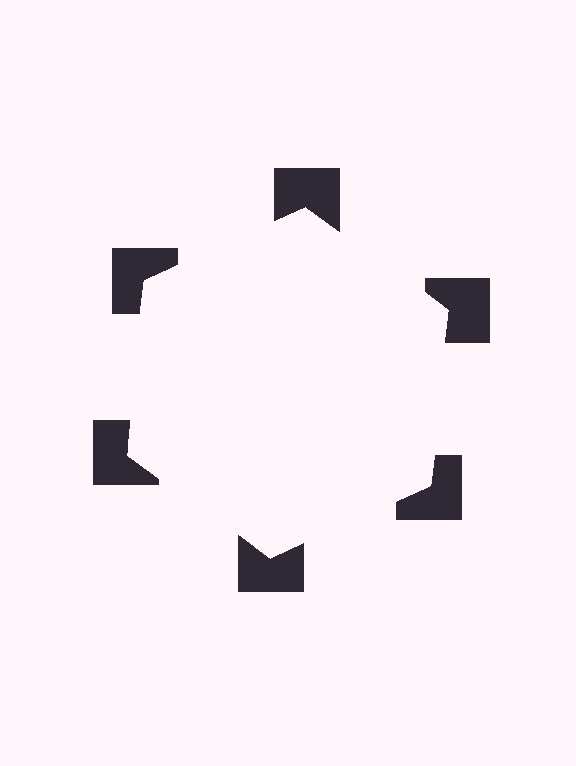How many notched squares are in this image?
There are 6 — one at each vertex of the illusory hexagon.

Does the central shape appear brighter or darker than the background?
It typically appears slightly brighter than the background, even though no actual brightness change is drawn.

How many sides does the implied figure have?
6 sides.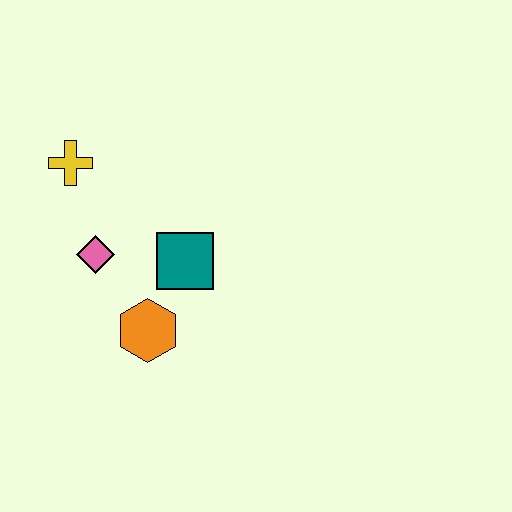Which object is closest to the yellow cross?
The pink diamond is closest to the yellow cross.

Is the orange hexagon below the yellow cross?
Yes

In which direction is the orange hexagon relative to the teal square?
The orange hexagon is below the teal square.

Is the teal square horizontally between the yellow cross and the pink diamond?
No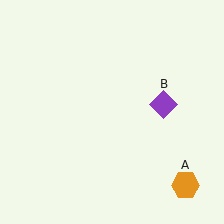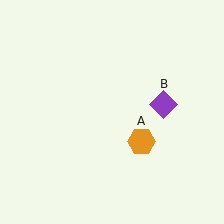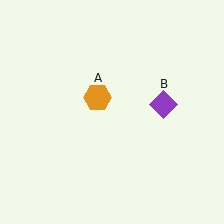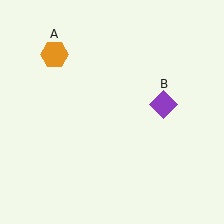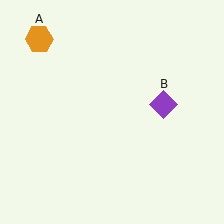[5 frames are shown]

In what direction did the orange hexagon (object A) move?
The orange hexagon (object A) moved up and to the left.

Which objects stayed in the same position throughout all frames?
Purple diamond (object B) remained stationary.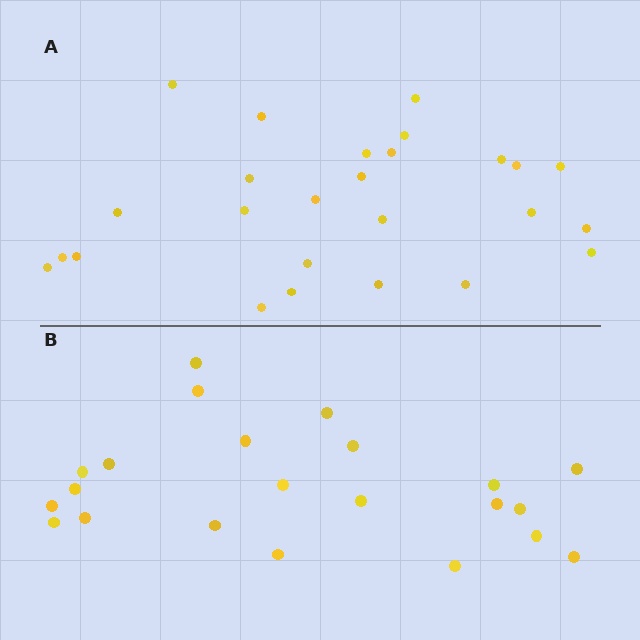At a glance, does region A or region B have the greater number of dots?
Region A (the top region) has more dots.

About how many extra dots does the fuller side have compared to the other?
Region A has about 4 more dots than region B.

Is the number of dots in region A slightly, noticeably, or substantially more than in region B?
Region A has only slightly more — the two regions are fairly close. The ratio is roughly 1.2 to 1.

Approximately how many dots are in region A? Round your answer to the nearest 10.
About 30 dots. (The exact count is 26, which rounds to 30.)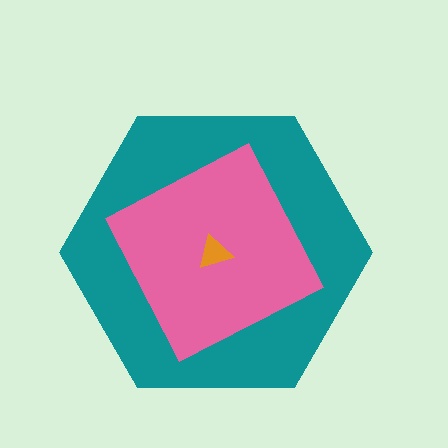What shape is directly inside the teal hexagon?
The pink square.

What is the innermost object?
The orange triangle.